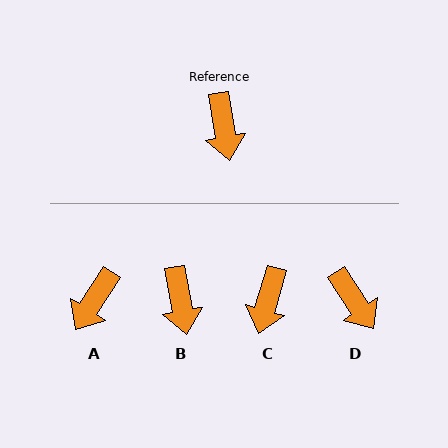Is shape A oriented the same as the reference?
No, it is off by about 42 degrees.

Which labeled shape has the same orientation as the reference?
B.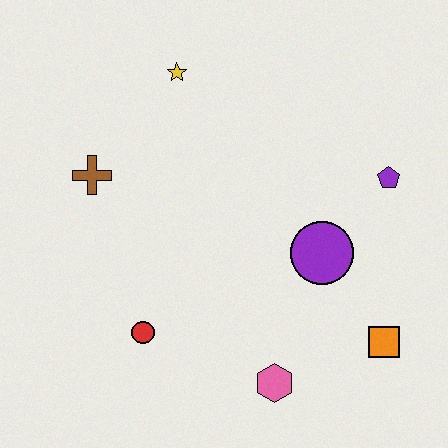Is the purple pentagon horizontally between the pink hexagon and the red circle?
No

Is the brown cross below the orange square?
No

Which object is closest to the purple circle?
The purple pentagon is closest to the purple circle.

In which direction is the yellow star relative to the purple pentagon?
The yellow star is to the left of the purple pentagon.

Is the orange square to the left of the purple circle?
No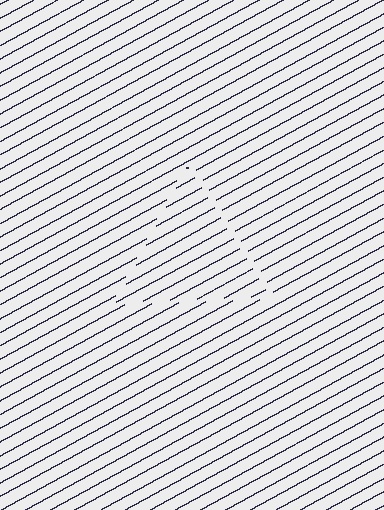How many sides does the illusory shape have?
3 sides — the line-ends trace a triangle.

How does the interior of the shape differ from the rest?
The interior of the shape contains the same grating, shifted by half a period — the contour is defined by the phase discontinuity where line-ends from the inner and outer gratings abut.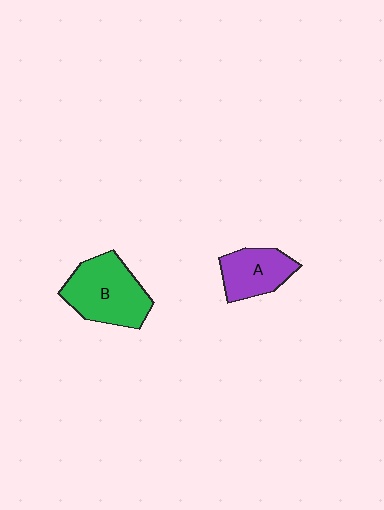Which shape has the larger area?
Shape B (green).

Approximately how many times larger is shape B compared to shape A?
Approximately 1.5 times.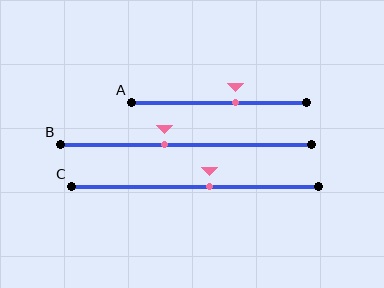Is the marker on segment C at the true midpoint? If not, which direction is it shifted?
No, the marker on segment C is shifted to the right by about 6% of the segment length.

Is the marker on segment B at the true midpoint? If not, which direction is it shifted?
No, the marker on segment B is shifted to the left by about 8% of the segment length.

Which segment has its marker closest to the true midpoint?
Segment C has its marker closest to the true midpoint.